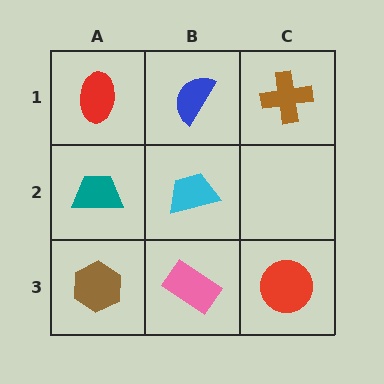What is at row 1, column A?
A red ellipse.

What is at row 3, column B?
A pink rectangle.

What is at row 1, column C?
A brown cross.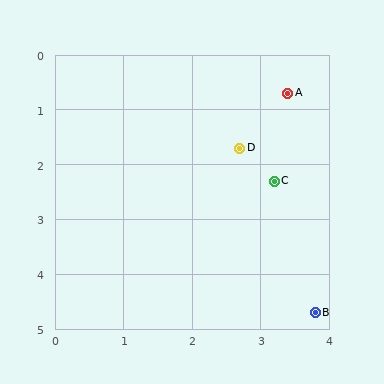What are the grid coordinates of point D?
Point D is at approximately (2.7, 1.7).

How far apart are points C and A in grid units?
Points C and A are about 1.6 grid units apart.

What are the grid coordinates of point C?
Point C is at approximately (3.2, 2.3).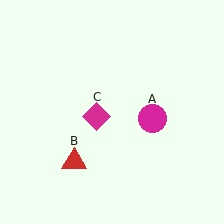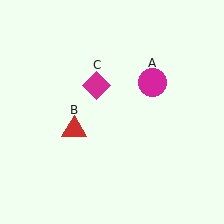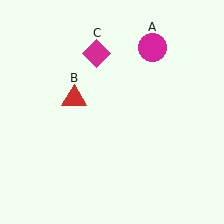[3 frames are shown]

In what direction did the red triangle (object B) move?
The red triangle (object B) moved up.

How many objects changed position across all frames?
3 objects changed position: magenta circle (object A), red triangle (object B), magenta diamond (object C).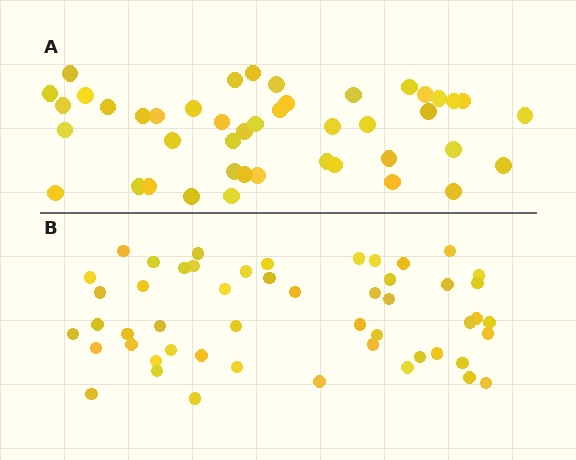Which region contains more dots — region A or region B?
Region B (the bottom region) has more dots.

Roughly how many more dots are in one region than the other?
Region B has roughly 8 or so more dots than region A.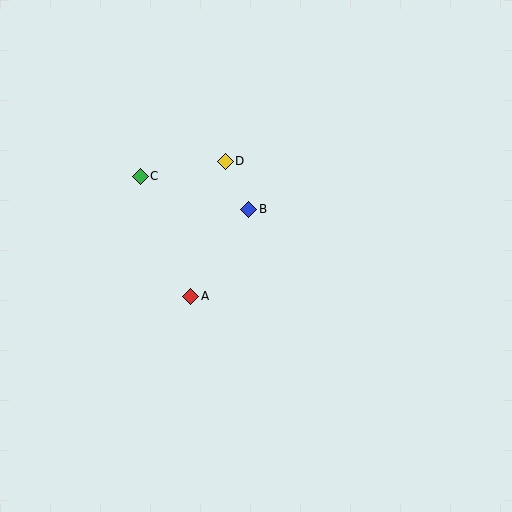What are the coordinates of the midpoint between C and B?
The midpoint between C and B is at (194, 193).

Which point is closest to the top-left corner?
Point C is closest to the top-left corner.